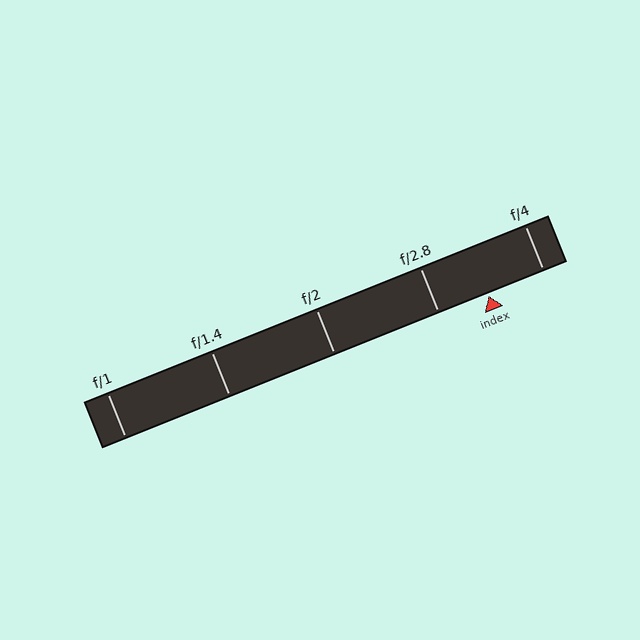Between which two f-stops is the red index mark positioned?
The index mark is between f/2.8 and f/4.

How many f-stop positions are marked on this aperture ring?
There are 5 f-stop positions marked.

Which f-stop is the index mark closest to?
The index mark is closest to f/2.8.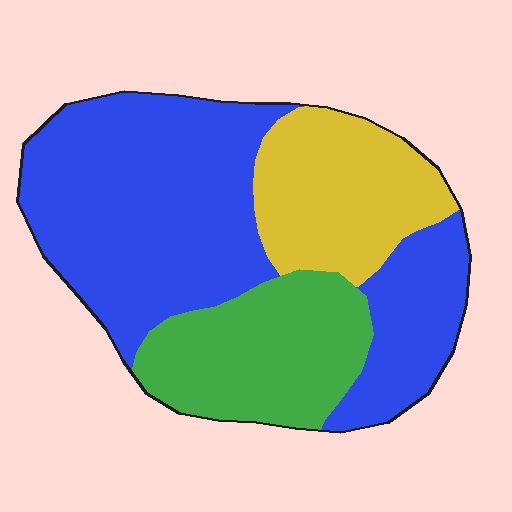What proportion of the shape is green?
Green takes up less than a quarter of the shape.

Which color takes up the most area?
Blue, at roughly 55%.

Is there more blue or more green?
Blue.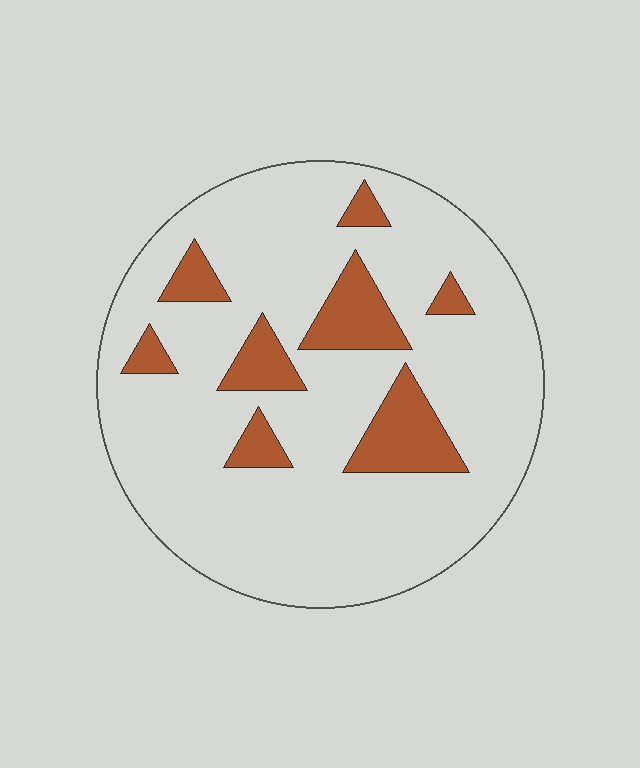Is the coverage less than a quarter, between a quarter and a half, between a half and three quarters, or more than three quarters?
Less than a quarter.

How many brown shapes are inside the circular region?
8.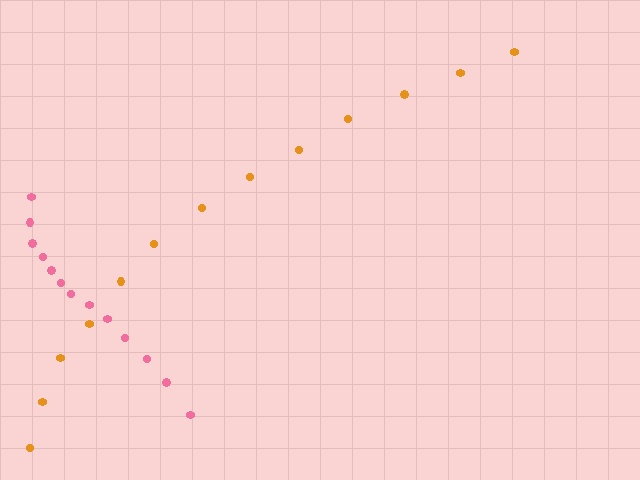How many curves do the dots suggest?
There are 2 distinct paths.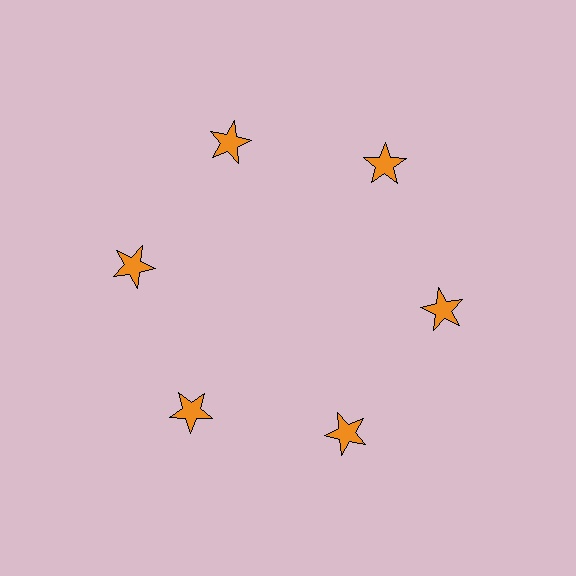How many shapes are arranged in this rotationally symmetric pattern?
There are 6 shapes, arranged in 6 groups of 1.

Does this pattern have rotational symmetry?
Yes, this pattern has 6-fold rotational symmetry. It looks the same after rotating 60 degrees around the center.